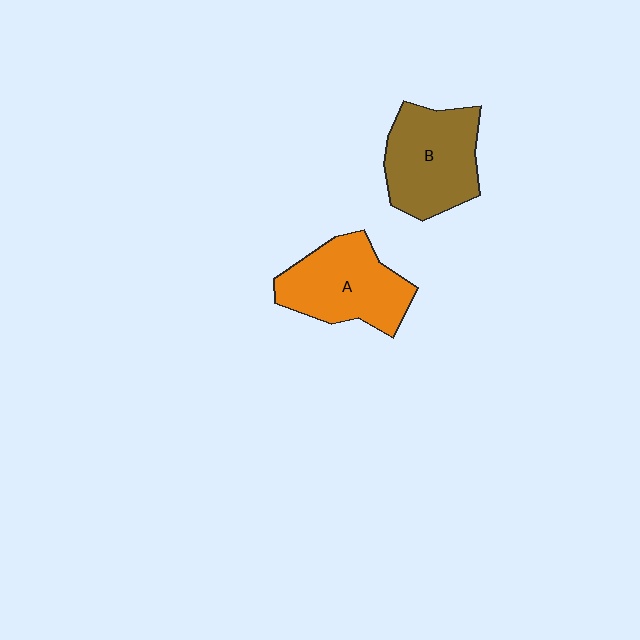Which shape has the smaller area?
Shape A (orange).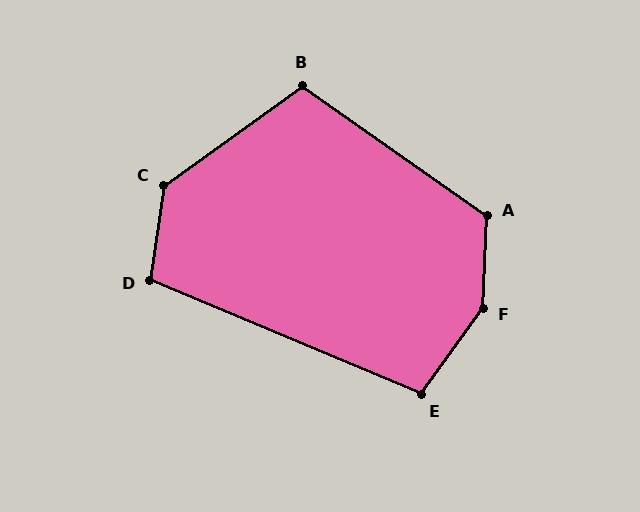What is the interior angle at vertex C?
Approximately 134 degrees (obtuse).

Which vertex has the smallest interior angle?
E, at approximately 103 degrees.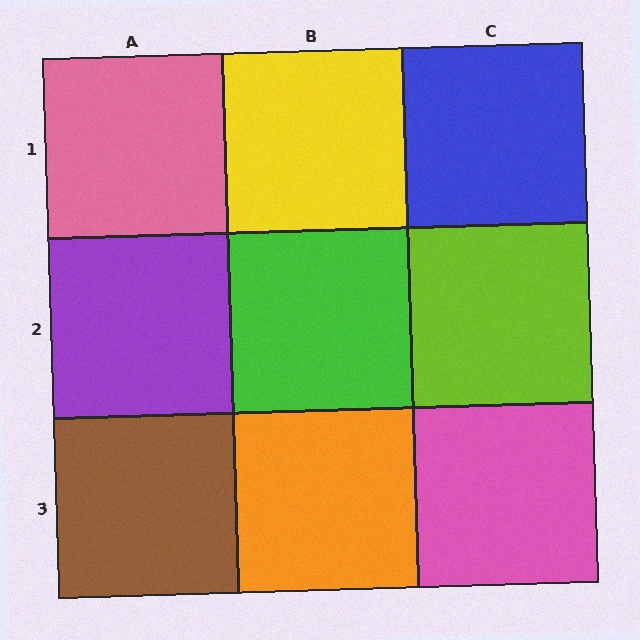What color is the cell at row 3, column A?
Brown.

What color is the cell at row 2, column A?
Purple.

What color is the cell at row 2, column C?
Lime.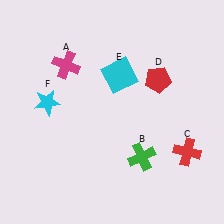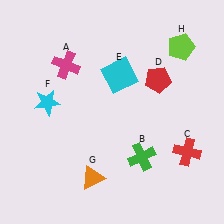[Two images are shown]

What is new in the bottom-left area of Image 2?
An orange triangle (G) was added in the bottom-left area of Image 2.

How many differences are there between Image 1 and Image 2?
There are 2 differences between the two images.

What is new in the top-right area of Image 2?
A lime pentagon (H) was added in the top-right area of Image 2.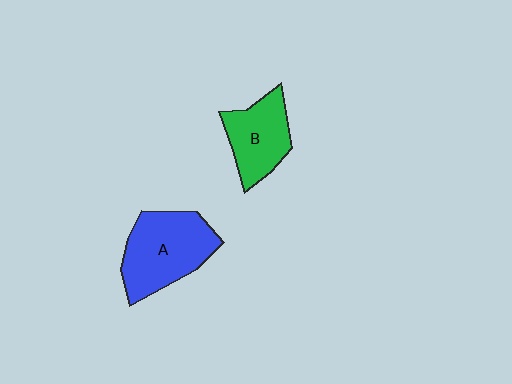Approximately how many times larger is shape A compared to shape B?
Approximately 1.4 times.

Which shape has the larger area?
Shape A (blue).